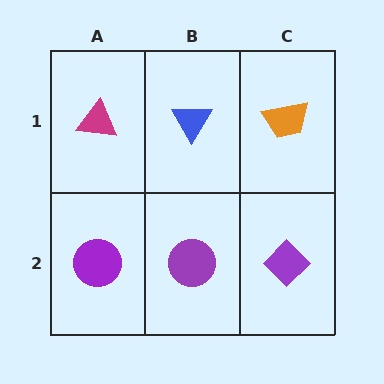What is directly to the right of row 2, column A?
A purple circle.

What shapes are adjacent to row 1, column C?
A purple diamond (row 2, column C), a blue triangle (row 1, column B).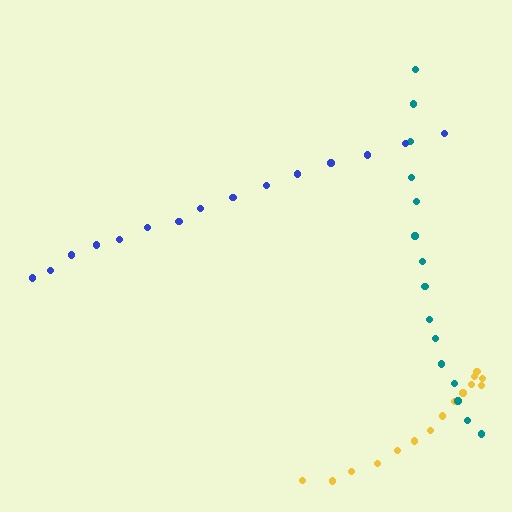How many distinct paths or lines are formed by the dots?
There are 3 distinct paths.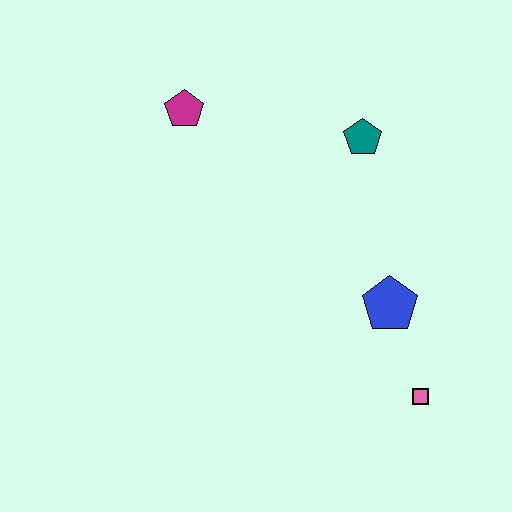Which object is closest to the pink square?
The blue pentagon is closest to the pink square.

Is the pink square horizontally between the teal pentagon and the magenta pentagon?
No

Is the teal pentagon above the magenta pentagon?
No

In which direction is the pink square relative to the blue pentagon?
The pink square is below the blue pentagon.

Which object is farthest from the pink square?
The magenta pentagon is farthest from the pink square.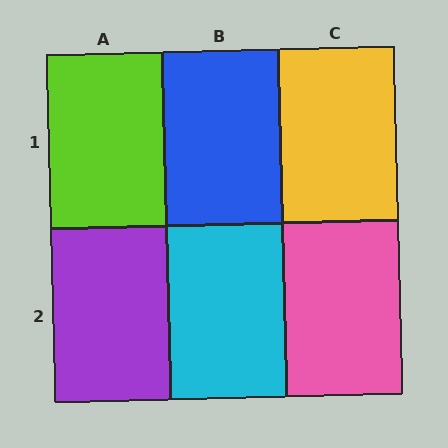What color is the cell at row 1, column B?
Blue.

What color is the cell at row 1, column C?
Yellow.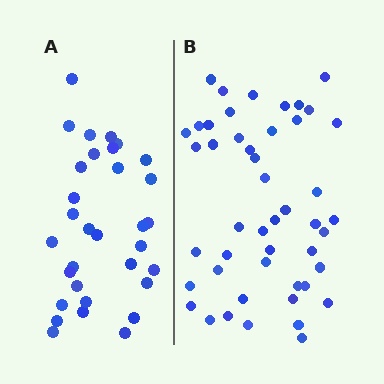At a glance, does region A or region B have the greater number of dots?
Region B (the right region) has more dots.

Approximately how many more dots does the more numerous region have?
Region B has approximately 15 more dots than region A.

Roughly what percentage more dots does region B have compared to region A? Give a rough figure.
About 45% more.